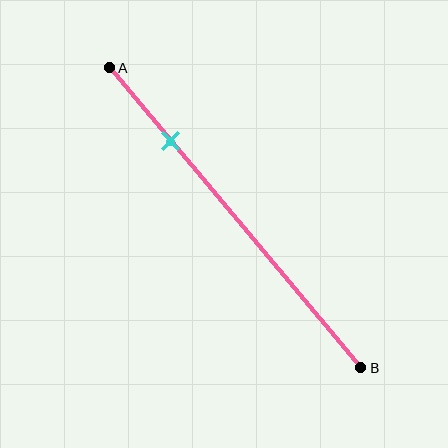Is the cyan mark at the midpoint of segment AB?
No, the mark is at about 25% from A, not at the 50% midpoint.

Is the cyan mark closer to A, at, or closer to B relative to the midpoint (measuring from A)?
The cyan mark is closer to point A than the midpoint of segment AB.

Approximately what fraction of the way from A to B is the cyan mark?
The cyan mark is approximately 25% of the way from A to B.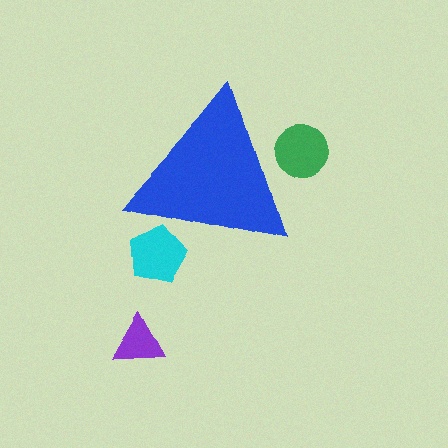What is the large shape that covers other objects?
A blue triangle.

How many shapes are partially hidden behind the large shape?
2 shapes are partially hidden.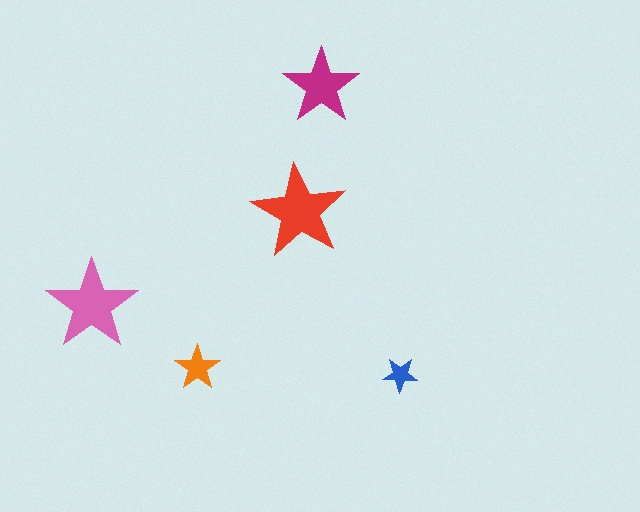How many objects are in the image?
There are 5 objects in the image.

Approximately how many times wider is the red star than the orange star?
About 2 times wider.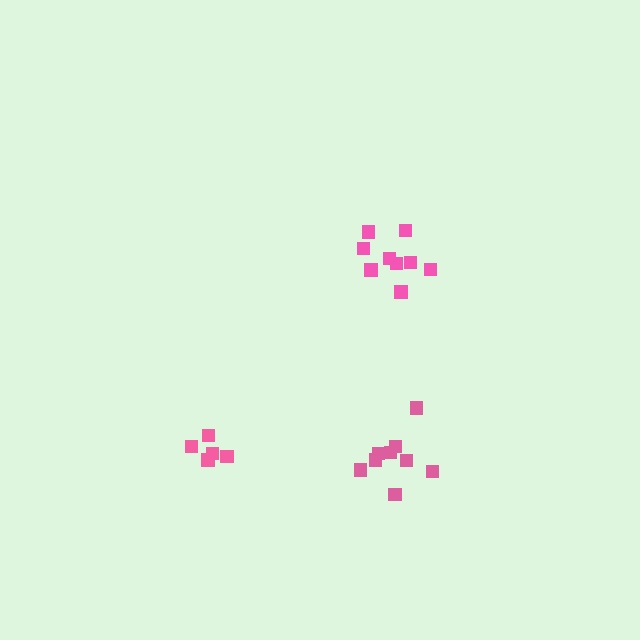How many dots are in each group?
Group 1: 9 dots, Group 2: 9 dots, Group 3: 5 dots (23 total).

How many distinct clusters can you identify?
There are 3 distinct clusters.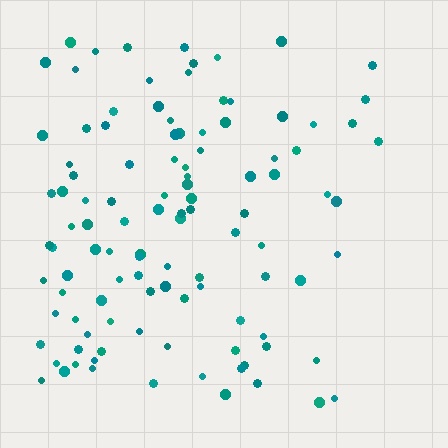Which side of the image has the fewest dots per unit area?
The right.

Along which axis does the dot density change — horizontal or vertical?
Horizontal.